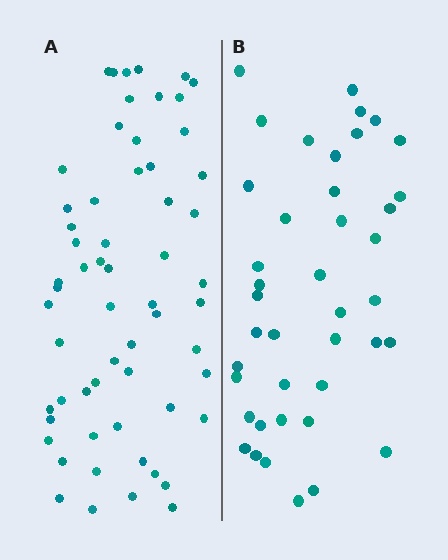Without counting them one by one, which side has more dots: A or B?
Region A (the left region) has more dots.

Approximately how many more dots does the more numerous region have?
Region A has approximately 20 more dots than region B.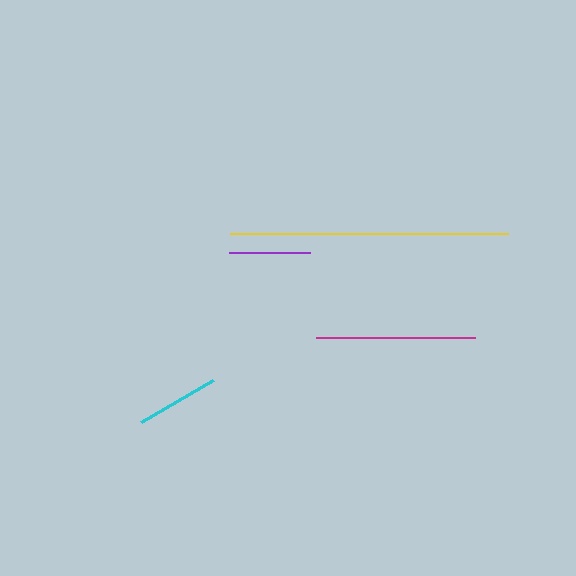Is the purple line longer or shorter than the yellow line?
The yellow line is longer than the purple line.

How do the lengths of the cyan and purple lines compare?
The cyan and purple lines are approximately the same length.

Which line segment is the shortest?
The purple line is the shortest at approximately 81 pixels.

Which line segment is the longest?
The yellow line is the longest at approximately 278 pixels.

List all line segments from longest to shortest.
From longest to shortest: yellow, magenta, cyan, purple.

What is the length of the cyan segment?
The cyan segment is approximately 83 pixels long.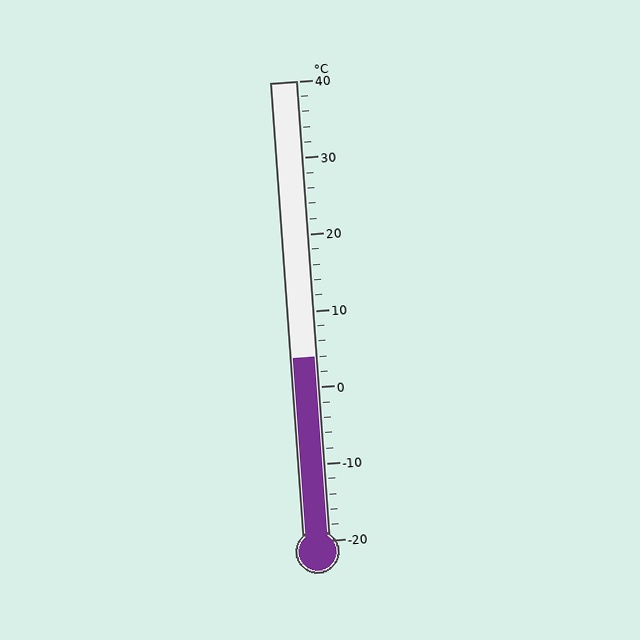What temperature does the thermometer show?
The thermometer shows approximately 4°C.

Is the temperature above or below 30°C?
The temperature is below 30°C.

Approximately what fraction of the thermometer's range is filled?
The thermometer is filled to approximately 40% of its range.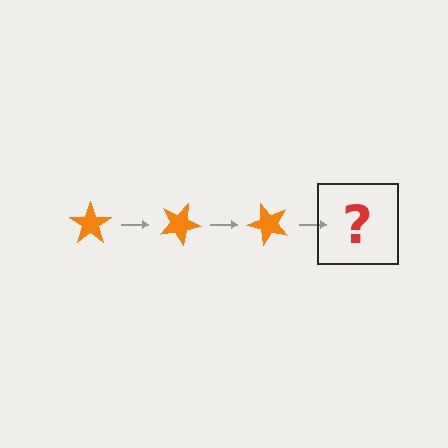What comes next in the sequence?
The next element should be an orange star rotated 75 degrees.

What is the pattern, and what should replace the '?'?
The pattern is that the star rotates 25 degrees each step. The '?' should be an orange star rotated 75 degrees.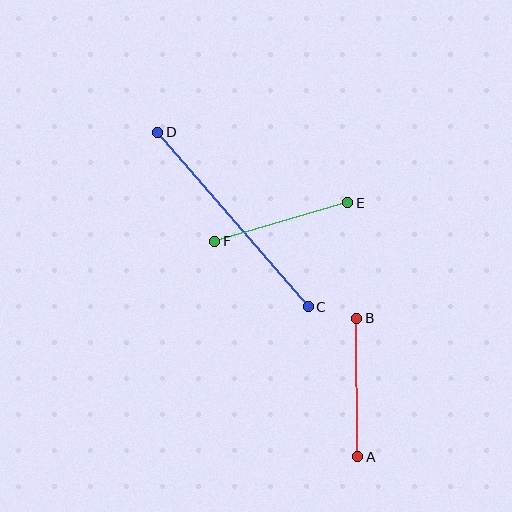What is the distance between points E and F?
The distance is approximately 138 pixels.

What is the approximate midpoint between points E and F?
The midpoint is at approximately (281, 222) pixels.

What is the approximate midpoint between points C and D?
The midpoint is at approximately (233, 220) pixels.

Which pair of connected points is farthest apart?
Points C and D are farthest apart.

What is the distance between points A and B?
The distance is approximately 139 pixels.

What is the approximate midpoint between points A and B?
The midpoint is at approximately (357, 388) pixels.